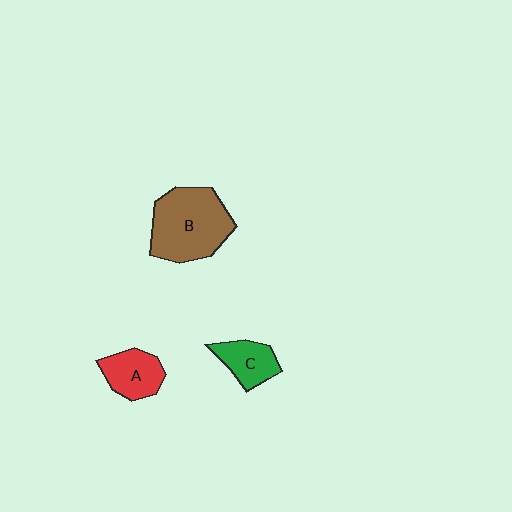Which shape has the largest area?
Shape B (brown).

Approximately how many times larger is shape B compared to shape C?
Approximately 2.3 times.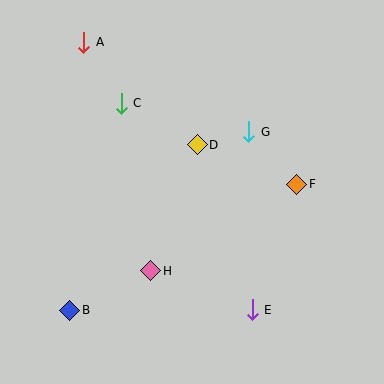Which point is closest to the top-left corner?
Point A is closest to the top-left corner.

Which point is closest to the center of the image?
Point D at (197, 145) is closest to the center.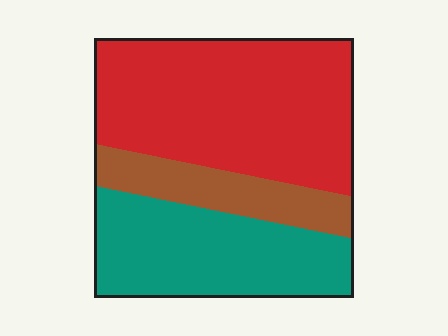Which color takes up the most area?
Red, at roughly 50%.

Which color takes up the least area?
Brown, at roughly 15%.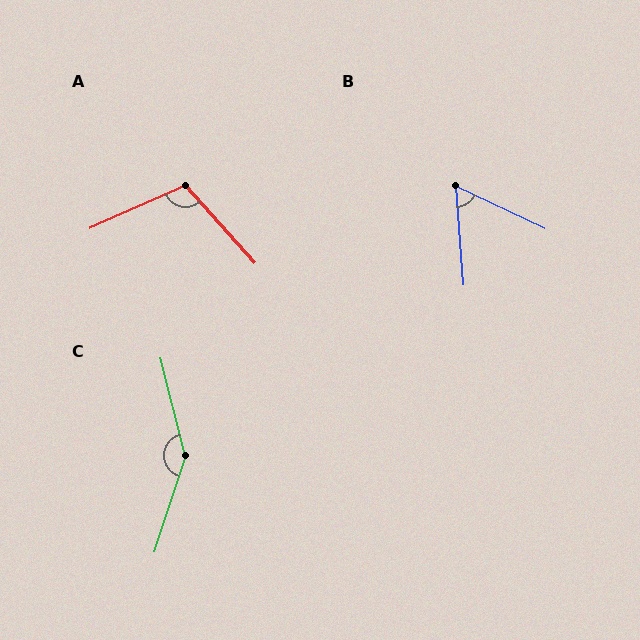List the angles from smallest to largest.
B (61°), A (108°), C (148°).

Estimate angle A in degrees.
Approximately 108 degrees.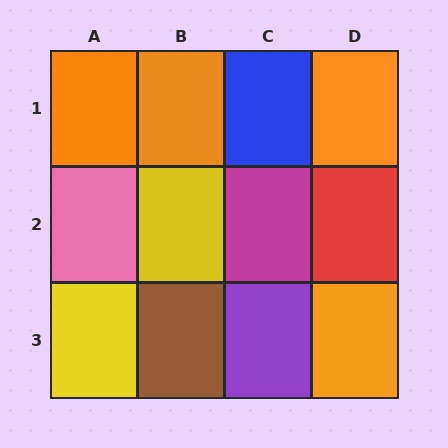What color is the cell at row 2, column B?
Yellow.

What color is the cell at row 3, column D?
Orange.